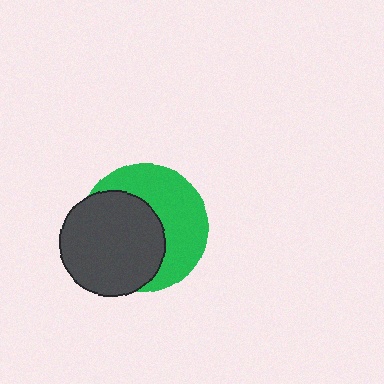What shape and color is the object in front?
The object in front is a dark gray circle.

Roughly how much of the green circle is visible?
About half of it is visible (roughly 49%).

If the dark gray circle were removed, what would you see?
You would see the complete green circle.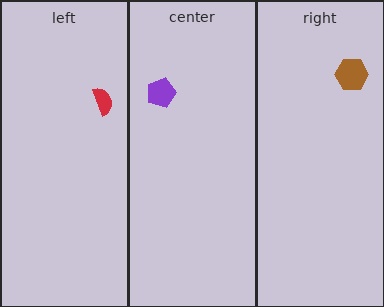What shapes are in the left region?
The red semicircle.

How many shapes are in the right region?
1.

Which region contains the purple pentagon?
The center region.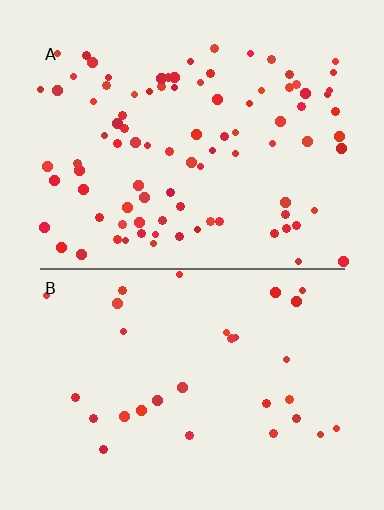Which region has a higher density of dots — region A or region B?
A (the top).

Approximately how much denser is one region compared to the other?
Approximately 3.0× — region A over region B.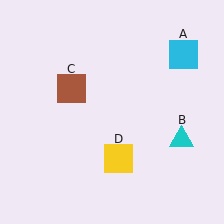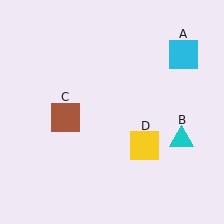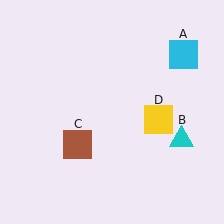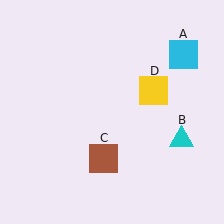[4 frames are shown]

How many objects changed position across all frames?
2 objects changed position: brown square (object C), yellow square (object D).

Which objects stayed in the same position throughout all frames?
Cyan square (object A) and cyan triangle (object B) remained stationary.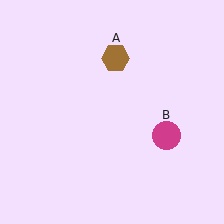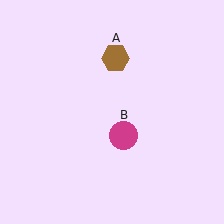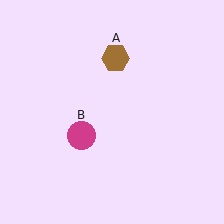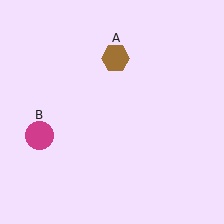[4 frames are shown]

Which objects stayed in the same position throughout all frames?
Brown hexagon (object A) remained stationary.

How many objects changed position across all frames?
1 object changed position: magenta circle (object B).